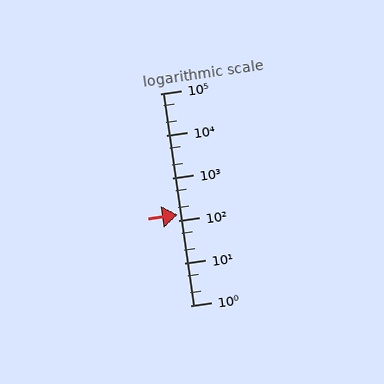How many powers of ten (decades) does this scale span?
The scale spans 5 decades, from 1 to 100000.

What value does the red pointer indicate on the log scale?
The pointer indicates approximately 140.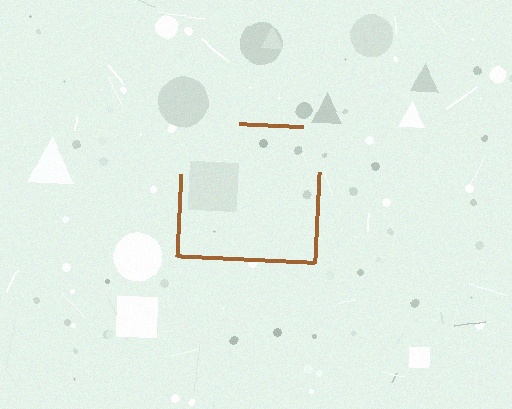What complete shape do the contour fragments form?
The contour fragments form a square.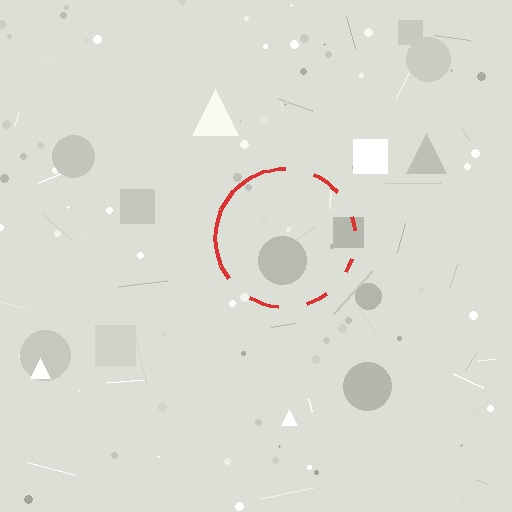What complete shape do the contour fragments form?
The contour fragments form a circle.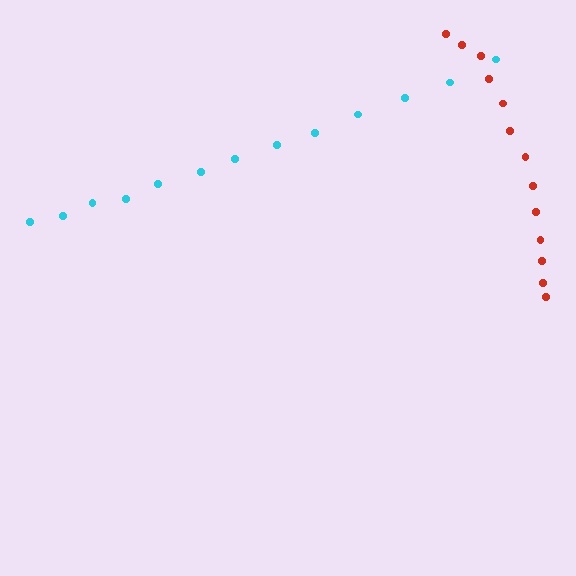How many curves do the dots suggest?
There are 2 distinct paths.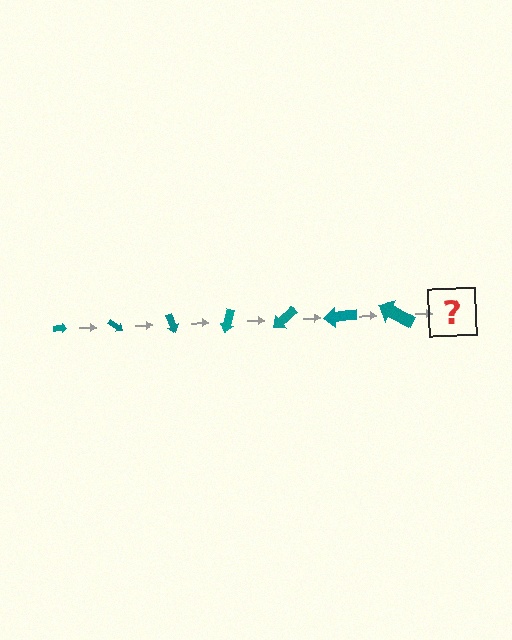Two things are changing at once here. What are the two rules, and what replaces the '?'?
The two rules are that the arrow grows larger each step and it rotates 35 degrees each step. The '?' should be an arrow, larger than the previous one and rotated 245 degrees from the start.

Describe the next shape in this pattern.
It should be an arrow, larger than the previous one and rotated 245 degrees from the start.